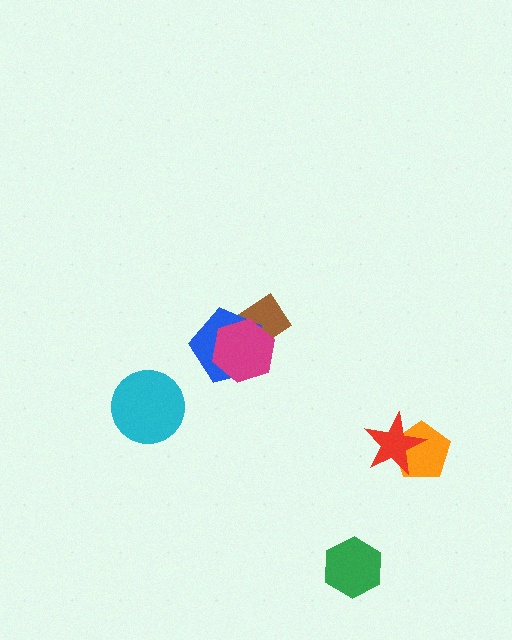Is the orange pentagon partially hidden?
Yes, it is partially covered by another shape.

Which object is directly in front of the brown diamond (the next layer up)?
The blue pentagon is directly in front of the brown diamond.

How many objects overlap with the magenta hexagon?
2 objects overlap with the magenta hexagon.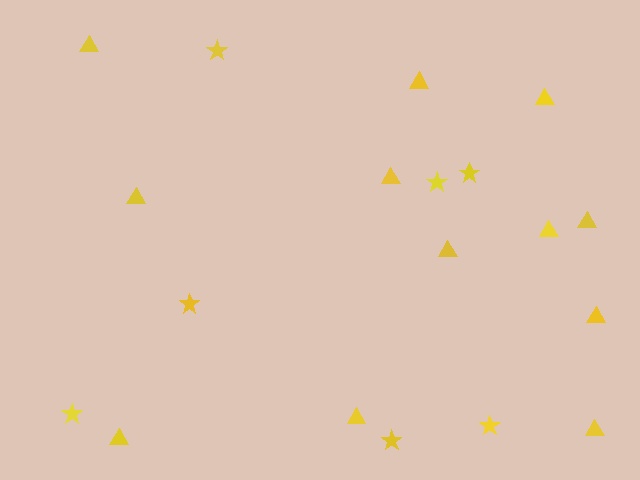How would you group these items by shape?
There are 2 groups: one group of triangles (12) and one group of stars (7).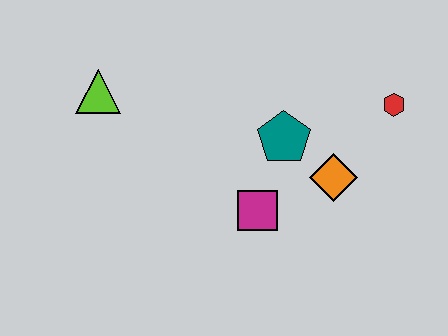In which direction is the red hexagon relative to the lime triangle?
The red hexagon is to the right of the lime triangle.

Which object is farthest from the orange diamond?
The lime triangle is farthest from the orange diamond.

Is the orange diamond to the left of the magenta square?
No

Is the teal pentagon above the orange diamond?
Yes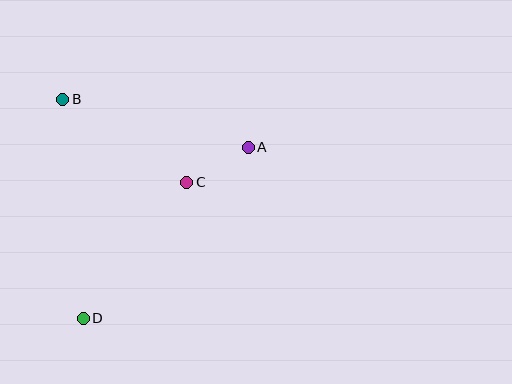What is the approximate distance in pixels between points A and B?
The distance between A and B is approximately 192 pixels.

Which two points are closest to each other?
Points A and C are closest to each other.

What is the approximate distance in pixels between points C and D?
The distance between C and D is approximately 171 pixels.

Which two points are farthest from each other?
Points A and D are farthest from each other.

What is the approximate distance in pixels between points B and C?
The distance between B and C is approximately 149 pixels.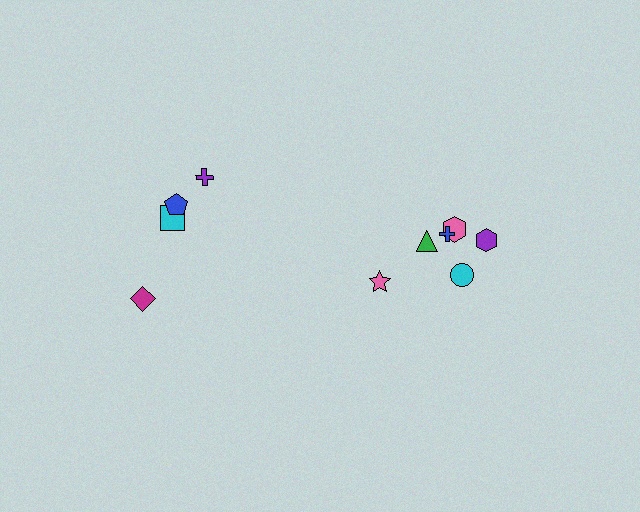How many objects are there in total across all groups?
There are 10 objects.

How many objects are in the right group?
There are 6 objects.